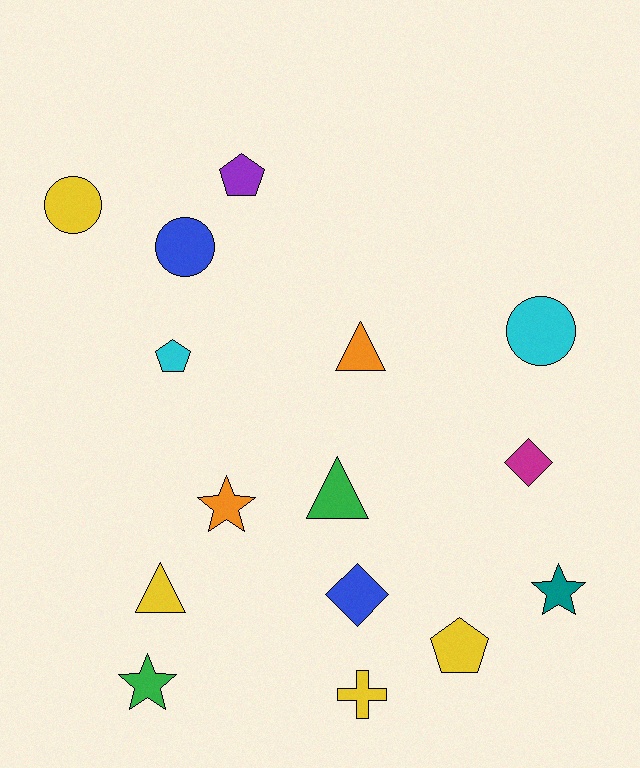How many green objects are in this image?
There are 2 green objects.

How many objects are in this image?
There are 15 objects.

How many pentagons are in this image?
There are 3 pentagons.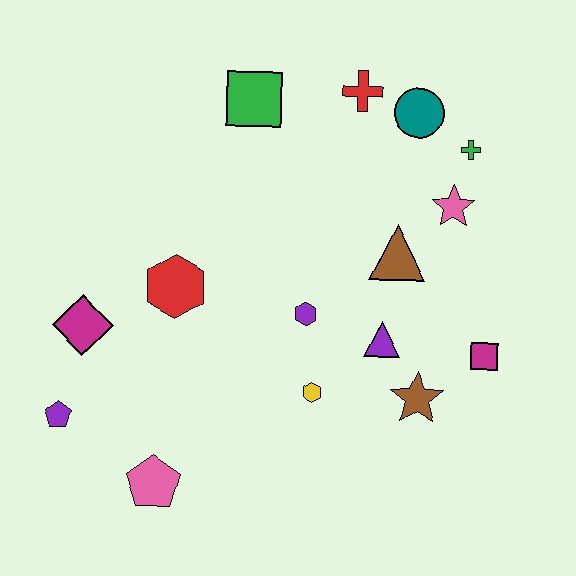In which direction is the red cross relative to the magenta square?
The red cross is above the magenta square.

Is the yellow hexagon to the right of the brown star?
No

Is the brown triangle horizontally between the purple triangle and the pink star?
Yes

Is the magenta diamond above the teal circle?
No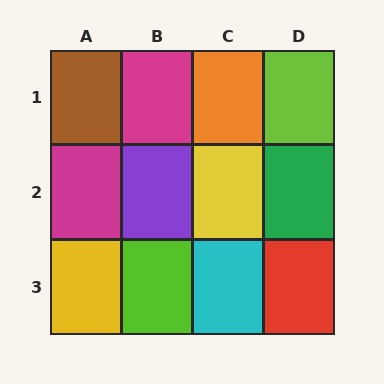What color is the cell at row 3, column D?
Red.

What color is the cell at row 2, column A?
Magenta.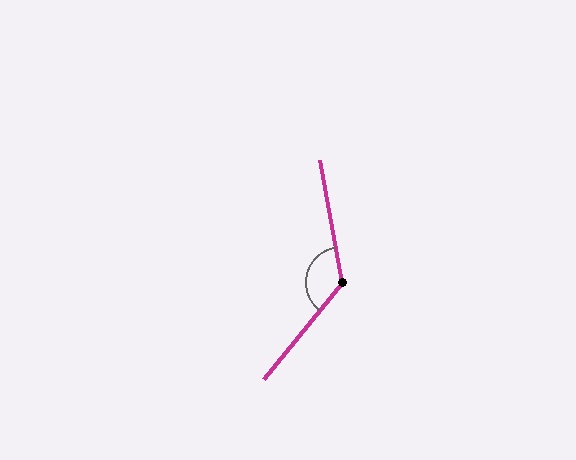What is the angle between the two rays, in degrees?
Approximately 131 degrees.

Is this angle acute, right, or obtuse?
It is obtuse.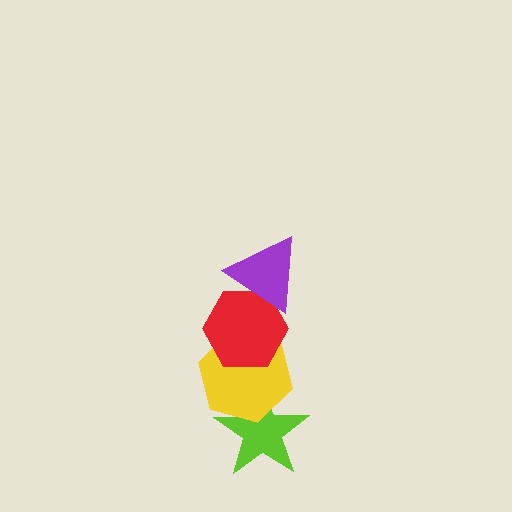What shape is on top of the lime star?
The yellow hexagon is on top of the lime star.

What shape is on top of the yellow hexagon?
The red hexagon is on top of the yellow hexagon.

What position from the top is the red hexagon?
The red hexagon is 2nd from the top.